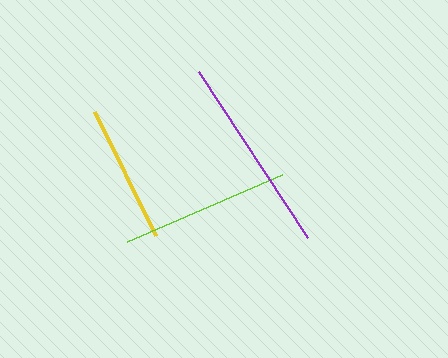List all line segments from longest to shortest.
From longest to shortest: purple, lime, yellow.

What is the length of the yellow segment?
The yellow segment is approximately 139 pixels long.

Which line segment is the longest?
The purple line is the longest at approximately 199 pixels.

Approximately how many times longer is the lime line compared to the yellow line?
The lime line is approximately 1.2 times the length of the yellow line.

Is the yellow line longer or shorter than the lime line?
The lime line is longer than the yellow line.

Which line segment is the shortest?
The yellow line is the shortest at approximately 139 pixels.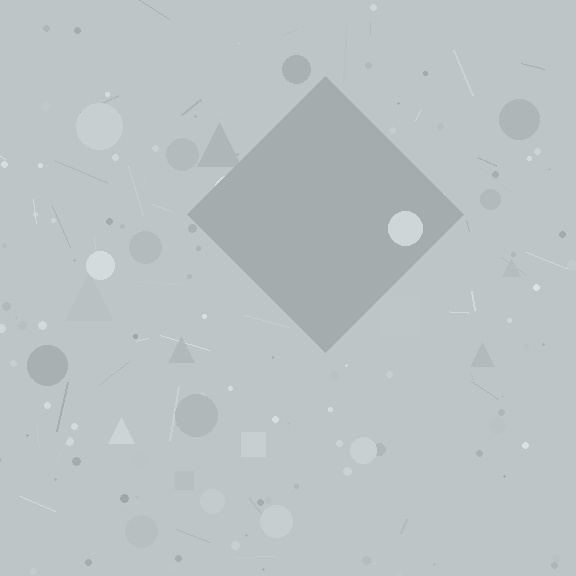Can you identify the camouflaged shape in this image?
The camouflaged shape is a diamond.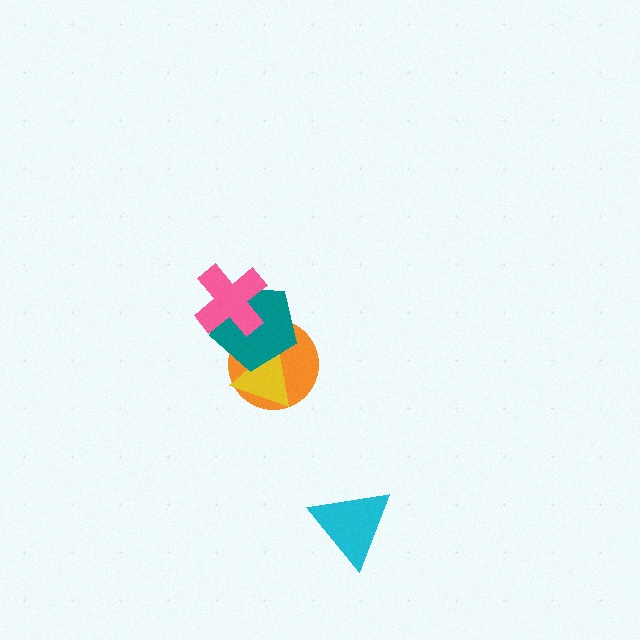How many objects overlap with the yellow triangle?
2 objects overlap with the yellow triangle.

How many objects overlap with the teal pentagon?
3 objects overlap with the teal pentagon.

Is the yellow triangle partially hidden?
Yes, it is partially covered by another shape.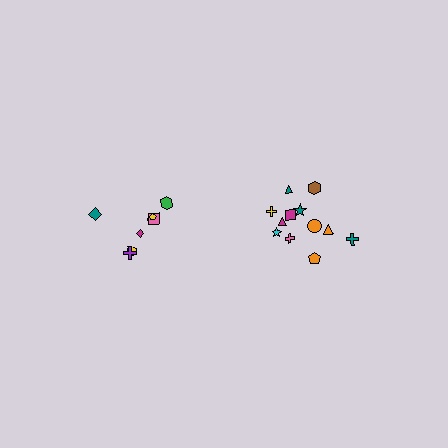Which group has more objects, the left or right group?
The right group.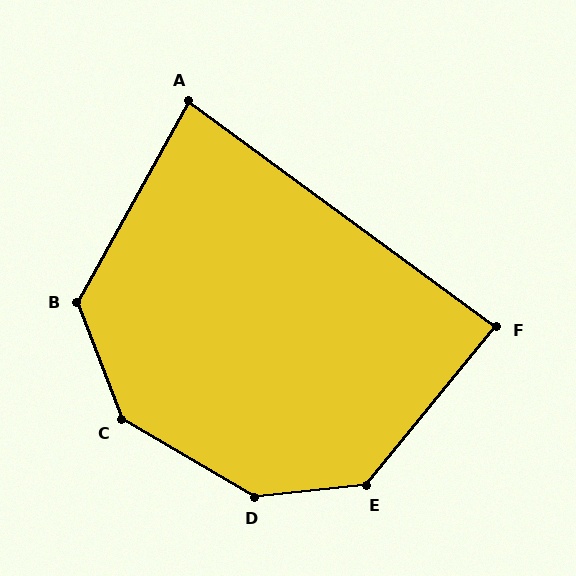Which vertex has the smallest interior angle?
A, at approximately 83 degrees.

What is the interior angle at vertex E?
Approximately 136 degrees (obtuse).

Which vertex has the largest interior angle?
D, at approximately 143 degrees.